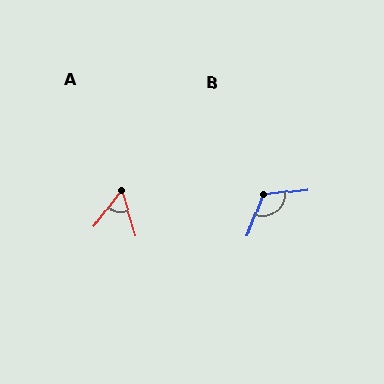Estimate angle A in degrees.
Approximately 54 degrees.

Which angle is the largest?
B, at approximately 117 degrees.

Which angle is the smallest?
A, at approximately 54 degrees.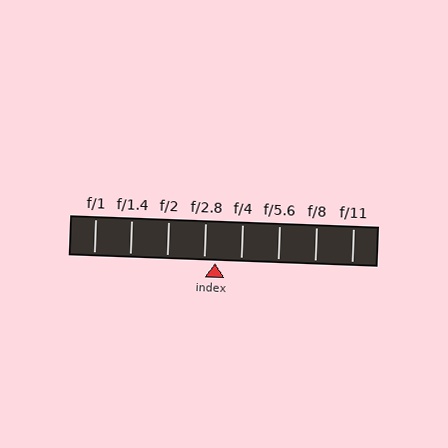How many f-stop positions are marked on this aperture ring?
There are 8 f-stop positions marked.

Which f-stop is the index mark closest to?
The index mark is closest to f/2.8.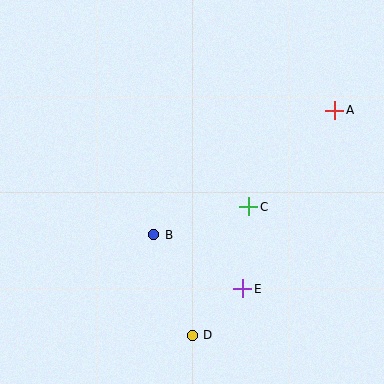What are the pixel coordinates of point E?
Point E is at (243, 289).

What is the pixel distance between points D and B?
The distance between D and B is 108 pixels.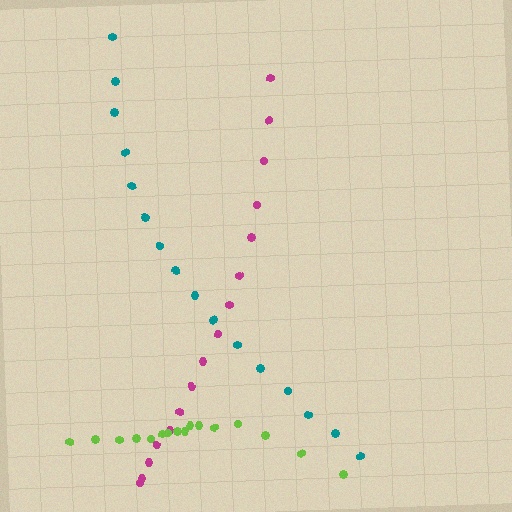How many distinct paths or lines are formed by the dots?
There are 3 distinct paths.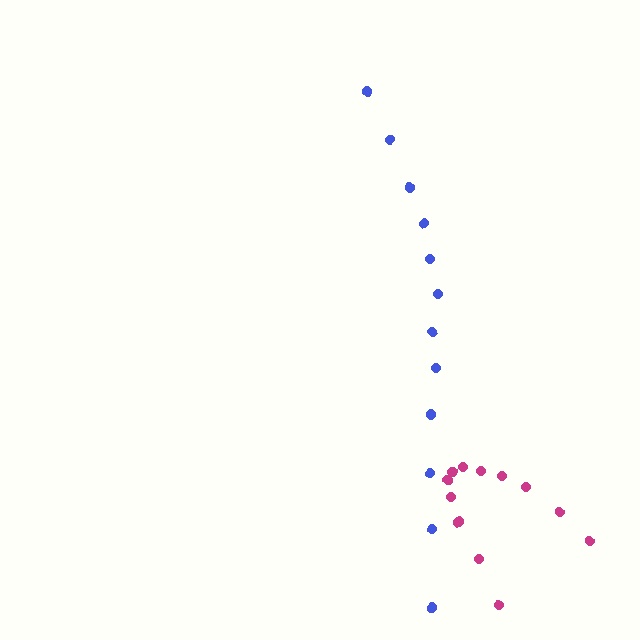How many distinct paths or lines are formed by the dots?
There are 2 distinct paths.